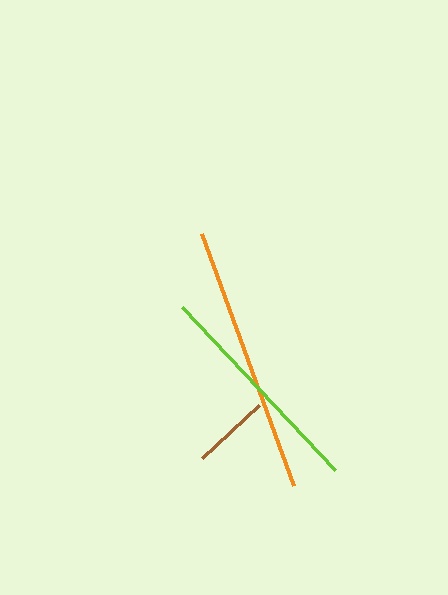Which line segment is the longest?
The orange line is the longest at approximately 268 pixels.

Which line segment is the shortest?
The brown line is the shortest at approximately 78 pixels.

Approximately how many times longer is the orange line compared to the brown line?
The orange line is approximately 3.5 times the length of the brown line.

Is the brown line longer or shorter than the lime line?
The lime line is longer than the brown line.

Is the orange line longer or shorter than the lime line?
The orange line is longer than the lime line.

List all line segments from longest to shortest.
From longest to shortest: orange, lime, brown.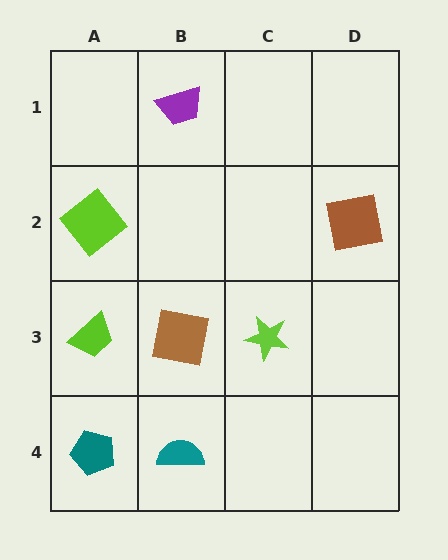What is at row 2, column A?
A lime diamond.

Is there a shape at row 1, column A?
No, that cell is empty.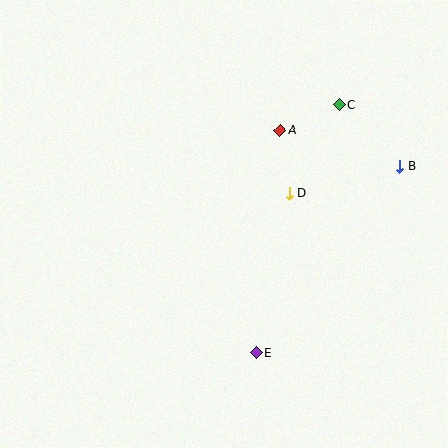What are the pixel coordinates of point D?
Point D is at (290, 194).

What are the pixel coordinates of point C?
Point C is at (339, 104).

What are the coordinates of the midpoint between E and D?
The midpoint between E and D is at (273, 273).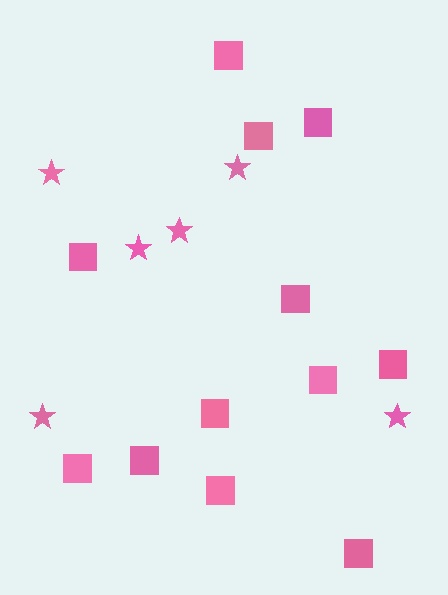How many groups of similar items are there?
There are 2 groups: one group of squares (12) and one group of stars (6).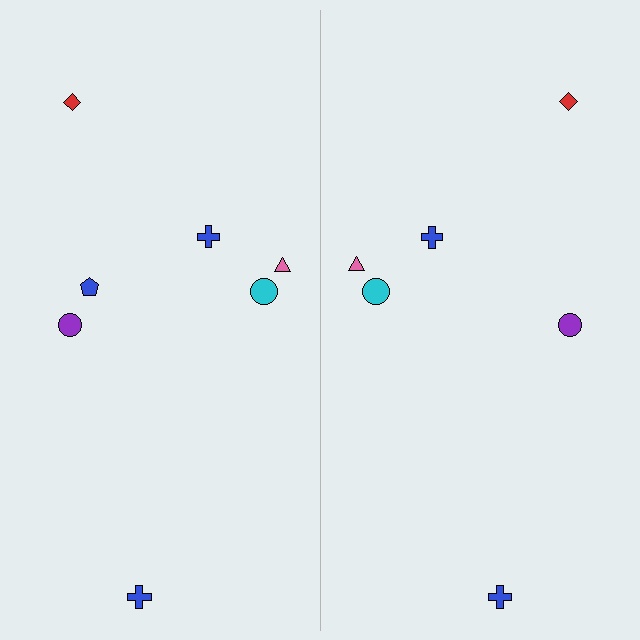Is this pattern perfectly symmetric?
No, the pattern is not perfectly symmetric. A blue pentagon is missing from the right side.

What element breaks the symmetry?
A blue pentagon is missing from the right side.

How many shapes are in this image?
There are 13 shapes in this image.